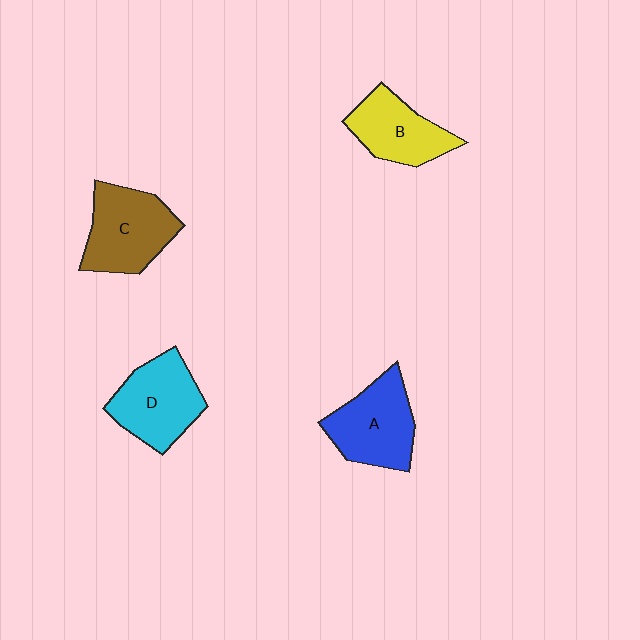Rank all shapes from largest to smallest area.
From largest to smallest: C (brown), D (cyan), A (blue), B (yellow).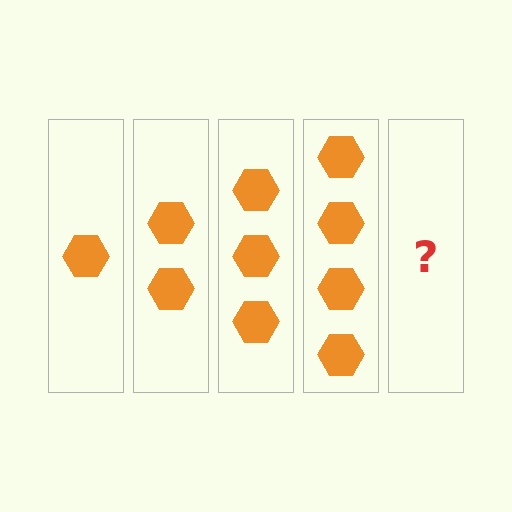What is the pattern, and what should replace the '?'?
The pattern is that each step adds one more hexagon. The '?' should be 5 hexagons.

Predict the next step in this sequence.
The next step is 5 hexagons.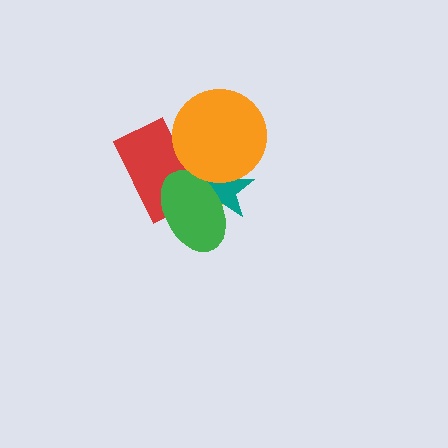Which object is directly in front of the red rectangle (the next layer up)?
The green ellipse is directly in front of the red rectangle.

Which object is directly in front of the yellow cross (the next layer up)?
The teal star is directly in front of the yellow cross.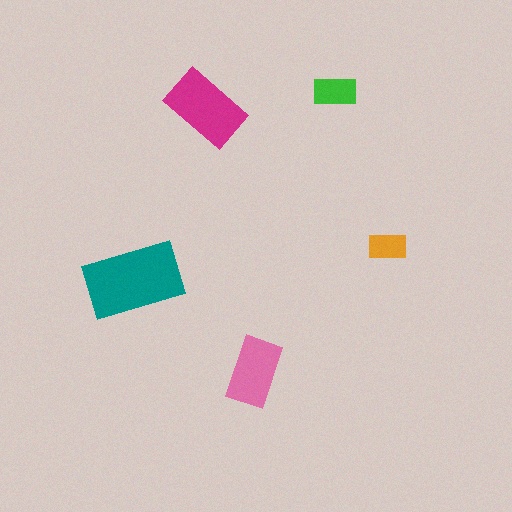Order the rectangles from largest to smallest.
the teal one, the magenta one, the pink one, the green one, the orange one.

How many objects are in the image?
There are 5 objects in the image.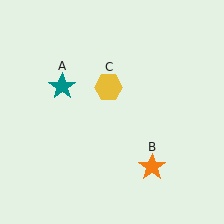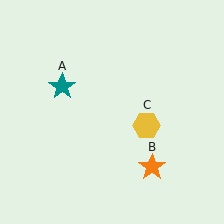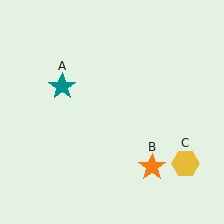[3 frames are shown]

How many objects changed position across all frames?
1 object changed position: yellow hexagon (object C).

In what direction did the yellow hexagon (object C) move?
The yellow hexagon (object C) moved down and to the right.